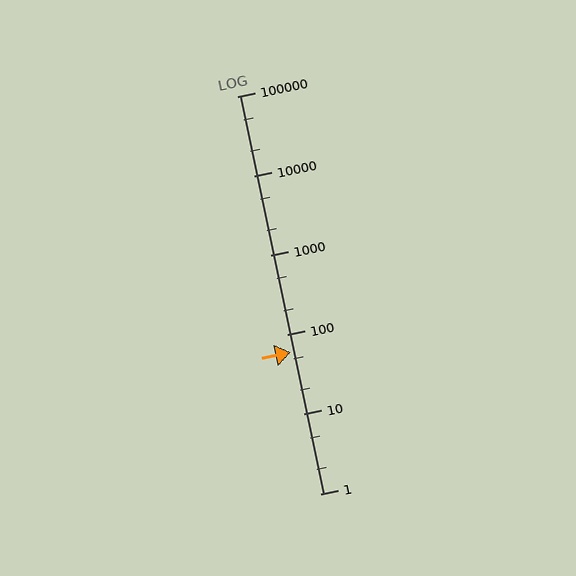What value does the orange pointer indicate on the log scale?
The pointer indicates approximately 61.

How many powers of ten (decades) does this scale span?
The scale spans 5 decades, from 1 to 100000.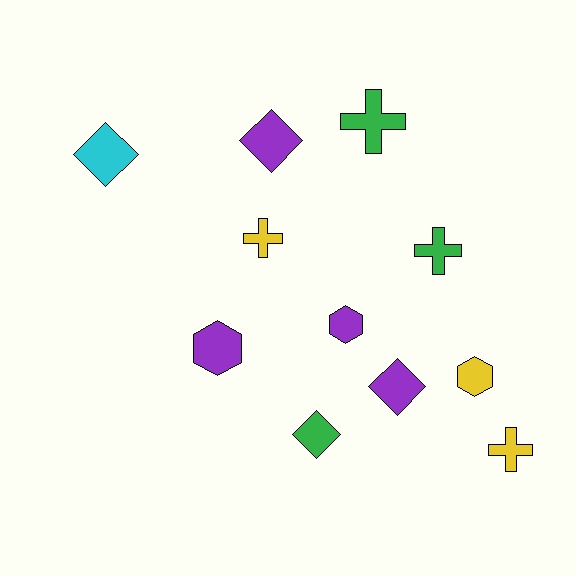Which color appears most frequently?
Purple, with 4 objects.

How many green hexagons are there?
There are no green hexagons.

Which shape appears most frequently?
Diamond, with 4 objects.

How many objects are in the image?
There are 11 objects.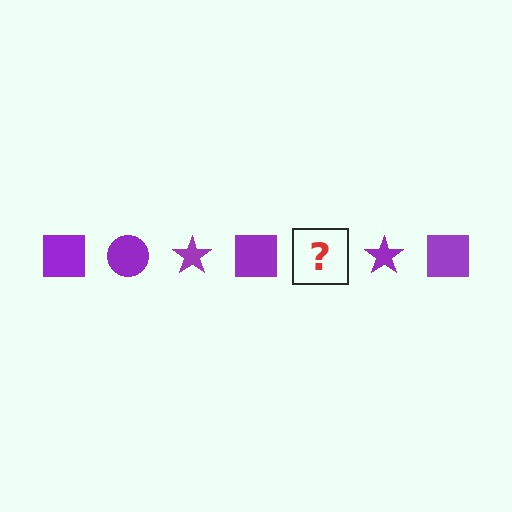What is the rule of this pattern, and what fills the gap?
The rule is that the pattern cycles through square, circle, star shapes in purple. The gap should be filled with a purple circle.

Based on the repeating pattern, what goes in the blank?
The blank should be a purple circle.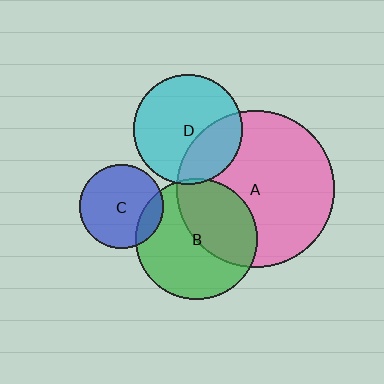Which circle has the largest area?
Circle A (pink).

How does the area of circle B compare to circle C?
Approximately 2.1 times.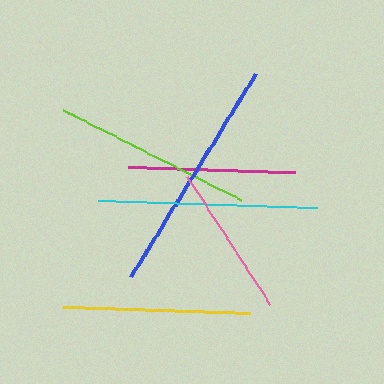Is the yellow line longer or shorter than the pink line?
The yellow line is longer than the pink line.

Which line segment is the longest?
The blue line is the longest at approximately 238 pixels.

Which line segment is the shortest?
The pink line is the shortest at approximately 152 pixels.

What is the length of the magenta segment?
The magenta segment is approximately 167 pixels long.